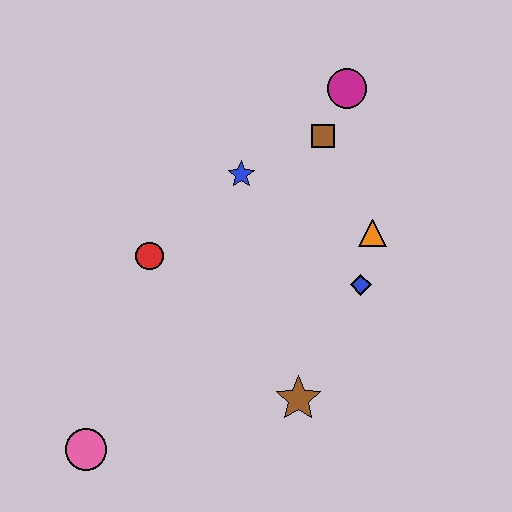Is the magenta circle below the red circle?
No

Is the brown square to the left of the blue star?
No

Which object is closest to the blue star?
The brown square is closest to the blue star.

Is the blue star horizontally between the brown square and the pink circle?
Yes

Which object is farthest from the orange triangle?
The pink circle is farthest from the orange triangle.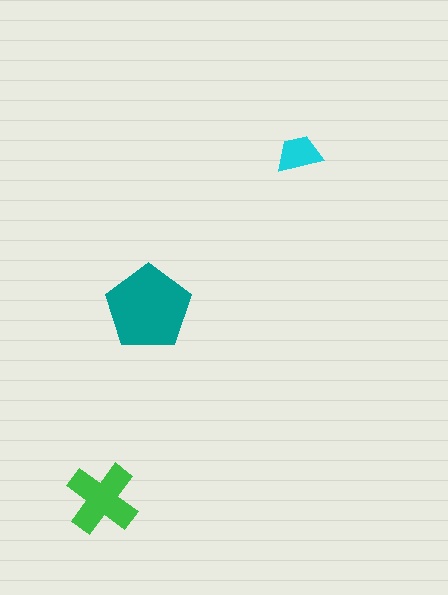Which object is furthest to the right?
The cyan trapezoid is rightmost.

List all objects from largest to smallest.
The teal pentagon, the green cross, the cyan trapezoid.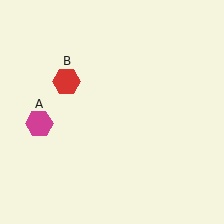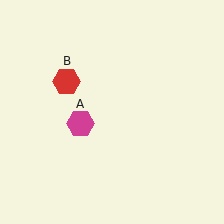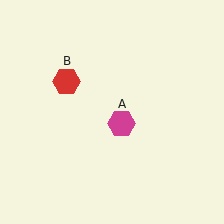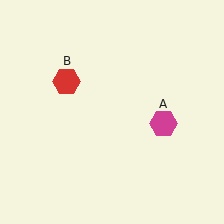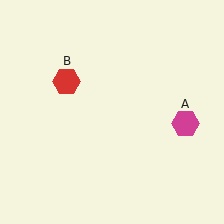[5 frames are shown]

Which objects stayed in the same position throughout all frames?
Red hexagon (object B) remained stationary.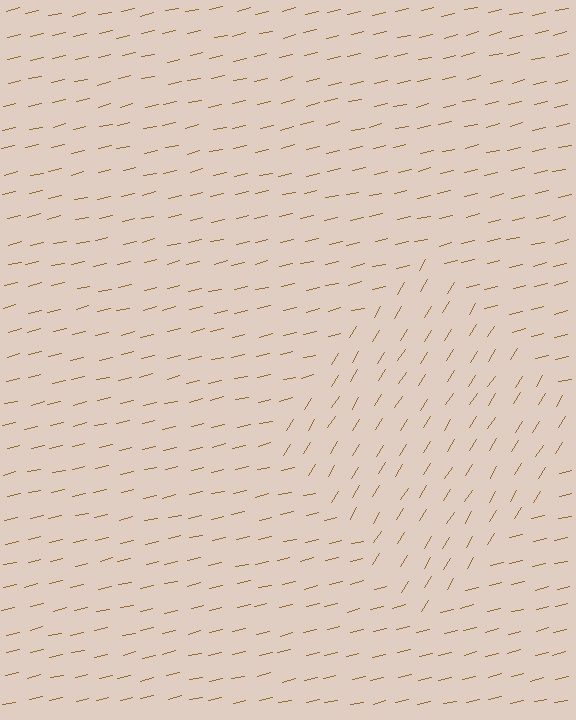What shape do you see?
I see a diamond.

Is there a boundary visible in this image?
Yes, there is a texture boundary formed by a change in line orientation.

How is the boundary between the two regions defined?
The boundary is defined purely by a change in line orientation (approximately 45 degrees difference). All lines are the same color and thickness.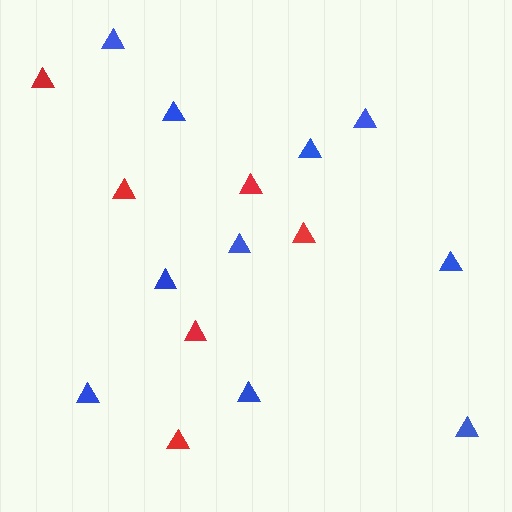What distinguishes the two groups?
There are 2 groups: one group of blue triangles (10) and one group of red triangles (6).